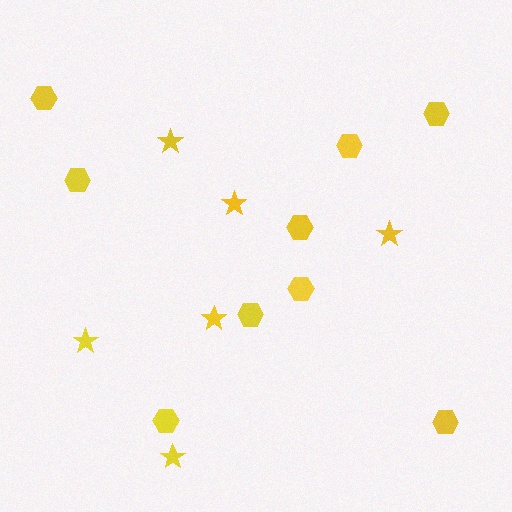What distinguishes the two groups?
There are 2 groups: one group of hexagons (9) and one group of stars (6).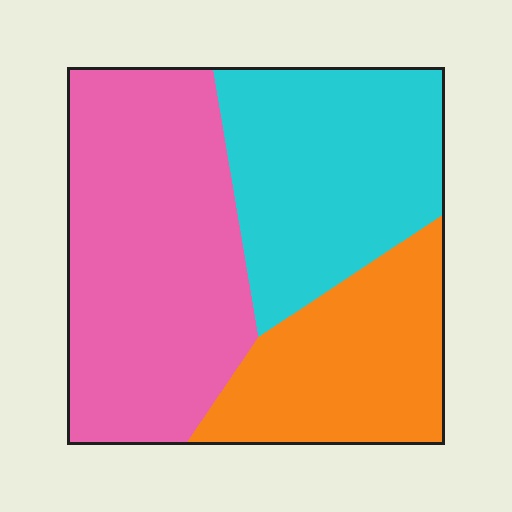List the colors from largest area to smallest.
From largest to smallest: pink, cyan, orange.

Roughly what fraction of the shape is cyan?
Cyan covers roughly 30% of the shape.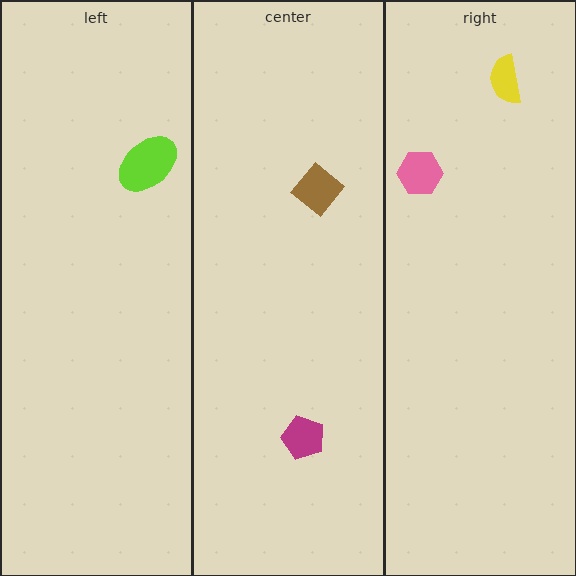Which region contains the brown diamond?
The center region.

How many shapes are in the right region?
2.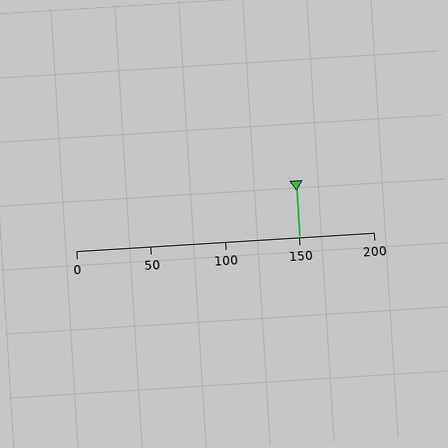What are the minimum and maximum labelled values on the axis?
The axis runs from 0 to 200.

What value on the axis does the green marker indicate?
The marker indicates approximately 150.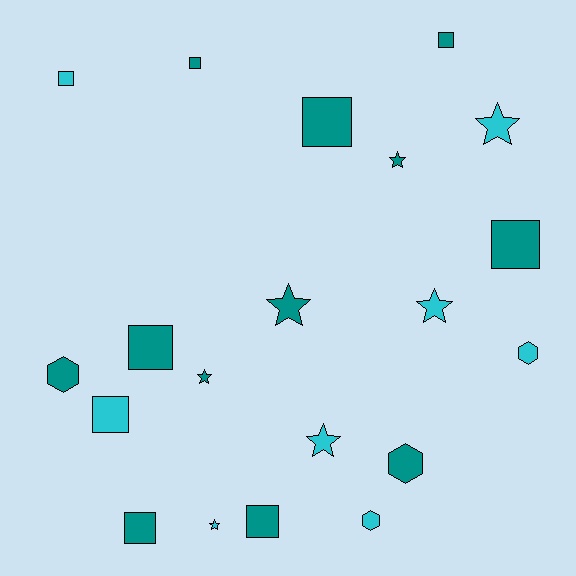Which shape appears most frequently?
Square, with 9 objects.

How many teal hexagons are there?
There are 2 teal hexagons.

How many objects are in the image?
There are 20 objects.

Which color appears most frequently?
Teal, with 12 objects.